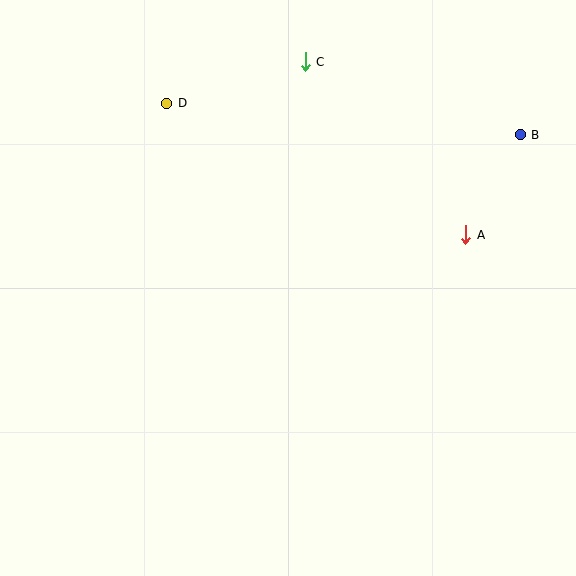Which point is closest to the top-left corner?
Point D is closest to the top-left corner.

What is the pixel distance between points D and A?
The distance between D and A is 327 pixels.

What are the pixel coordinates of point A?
Point A is at (466, 235).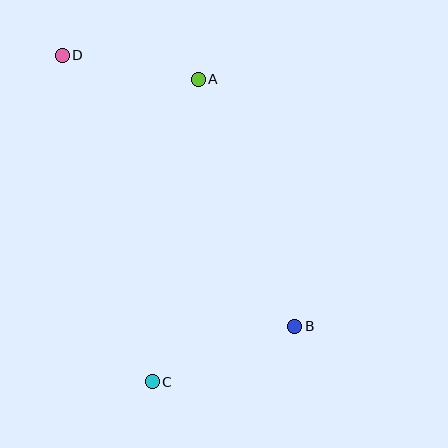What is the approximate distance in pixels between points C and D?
The distance between C and D is approximately 338 pixels.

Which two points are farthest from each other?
Points B and D are farthest from each other.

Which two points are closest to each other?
Points A and D are closest to each other.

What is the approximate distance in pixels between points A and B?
The distance between A and B is approximately 265 pixels.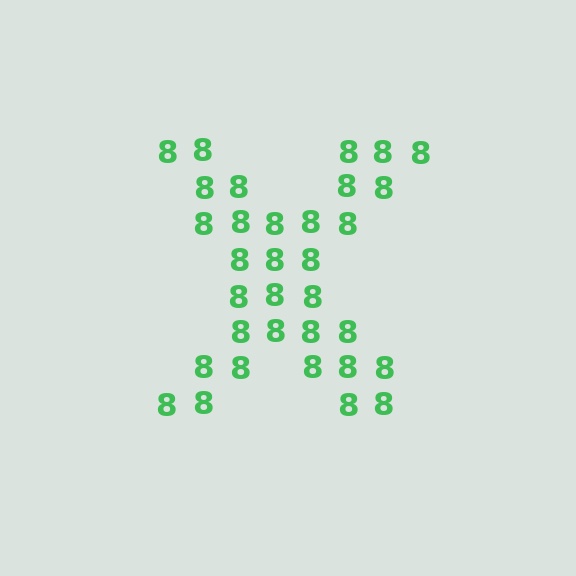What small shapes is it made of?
It is made of small digit 8's.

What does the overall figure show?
The overall figure shows the letter X.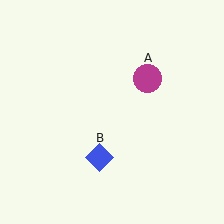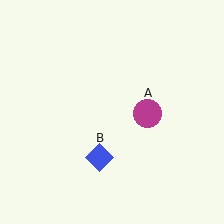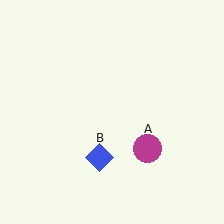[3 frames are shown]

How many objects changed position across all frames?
1 object changed position: magenta circle (object A).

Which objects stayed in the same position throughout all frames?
Blue diamond (object B) remained stationary.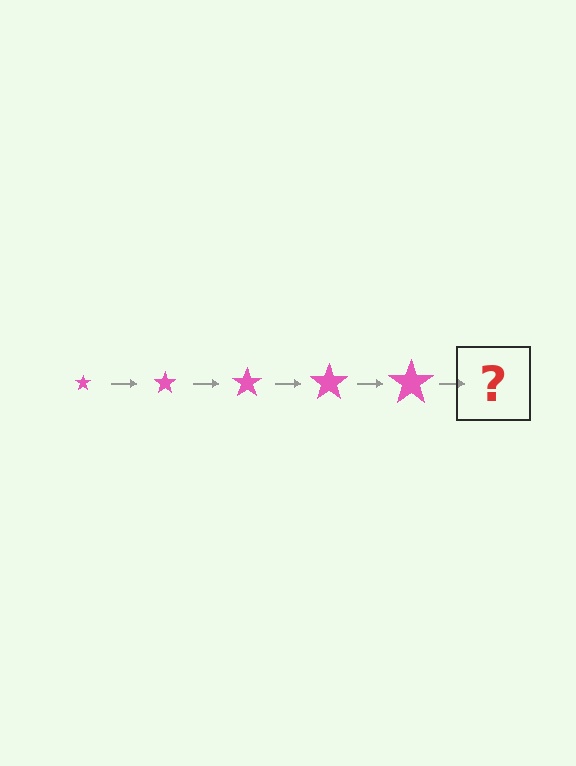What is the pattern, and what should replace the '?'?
The pattern is that the star gets progressively larger each step. The '?' should be a pink star, larger than the previous one.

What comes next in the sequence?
The next element should be a pink star, larger than the previous one.